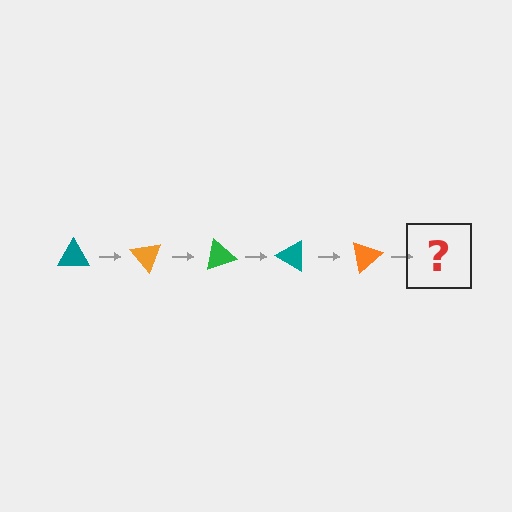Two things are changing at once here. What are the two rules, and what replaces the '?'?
The two rules are that it rotates 50 degrees each step and the color cycles through teal, orange, and green. The '?' should be a green triangle, rotated 250 degrees from the start.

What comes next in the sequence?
The next element should be a green triangle, rotated 250 degrees from the start.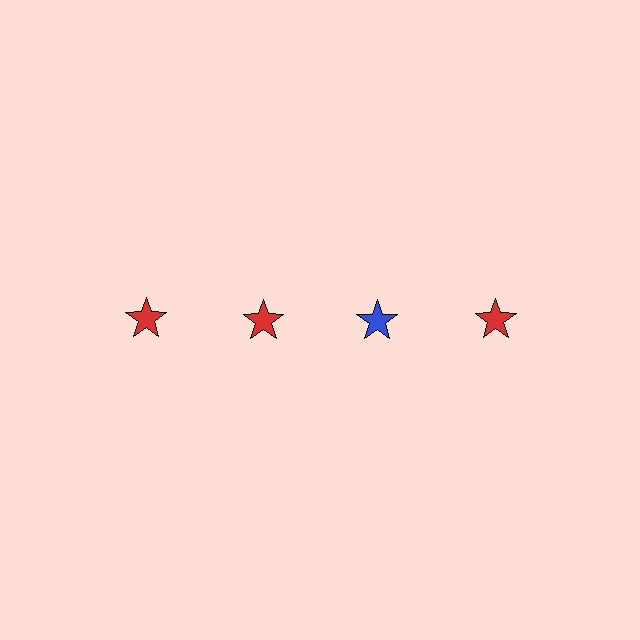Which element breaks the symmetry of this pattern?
The blue star in the top row, center column breaks the symmetry. All other shapes are red stars.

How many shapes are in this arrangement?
There are 4 shapes arranged in a grid pattern.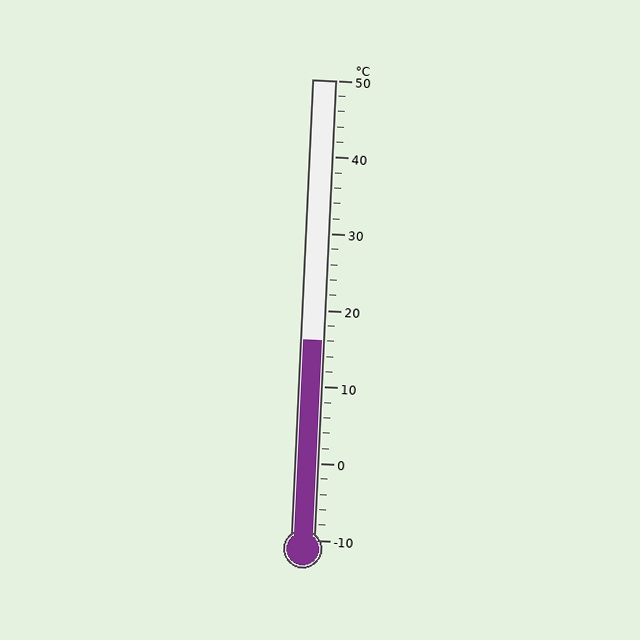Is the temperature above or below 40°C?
The temperature is below 40°C.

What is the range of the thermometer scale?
The thermometer scale ranges from -10°C to 50°C.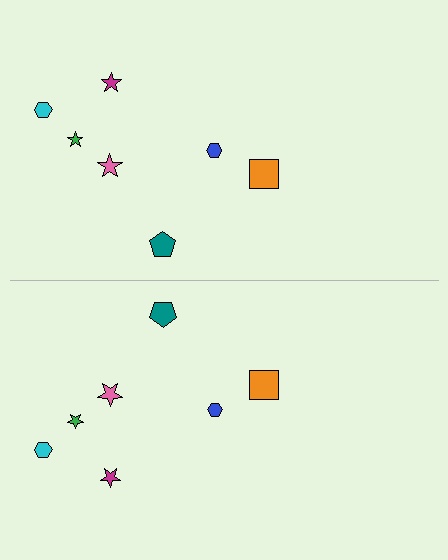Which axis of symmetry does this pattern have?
The pattern has a horizontal axis of symmetry running through the center of the image.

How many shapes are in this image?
There are 14 shapes in this image.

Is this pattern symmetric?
Yes, this pattern has bilateral (reflection) symmetry.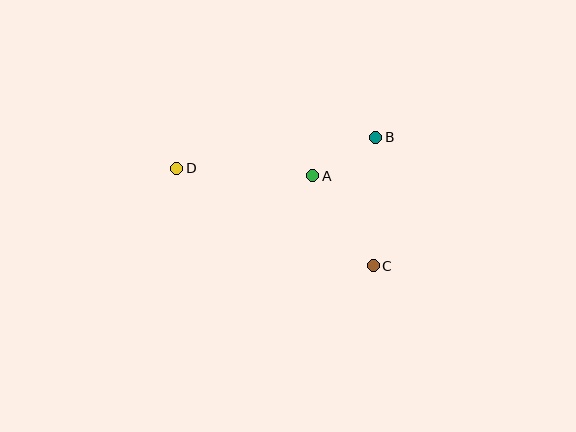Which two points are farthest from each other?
Points C and D are farthest from each other.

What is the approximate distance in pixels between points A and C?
The distance between A and C is approximately 108 pixels.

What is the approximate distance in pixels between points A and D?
The distance between A and D is approximately 137 pixels.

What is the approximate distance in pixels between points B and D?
The distance between B and D is approximately 202 pixels.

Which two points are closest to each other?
Points A and B are closest to each other.